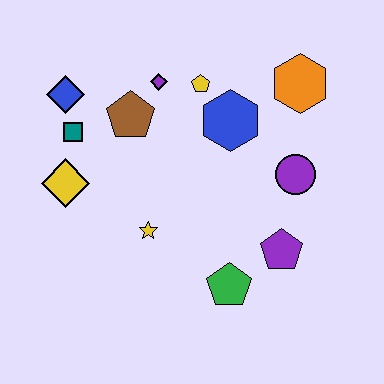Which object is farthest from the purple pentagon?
The blue diamond is farthest from the purple pentagon.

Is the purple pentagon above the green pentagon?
Yes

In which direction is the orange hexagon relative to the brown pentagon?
The orange hexagon is to the right of the brown pentagon.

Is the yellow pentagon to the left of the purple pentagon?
Yes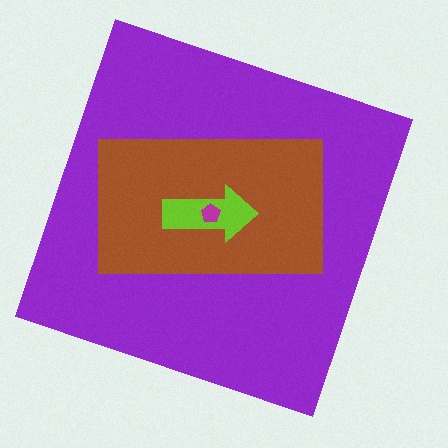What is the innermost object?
The magenta pentagon.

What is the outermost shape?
The purple square.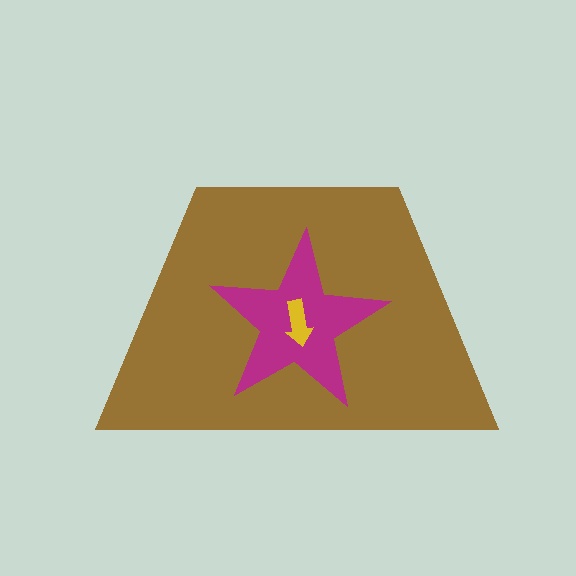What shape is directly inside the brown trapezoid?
The magenta star.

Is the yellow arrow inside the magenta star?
Yes.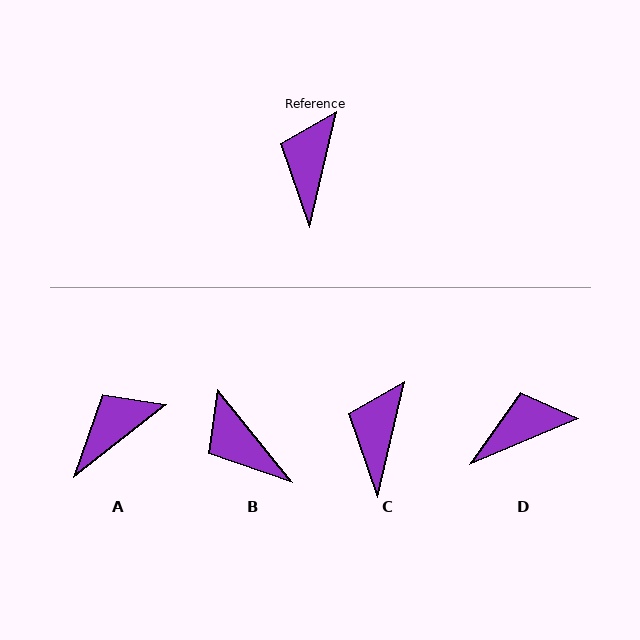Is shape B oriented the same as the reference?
No, it is off by about 52 degrees.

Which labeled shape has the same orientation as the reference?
C.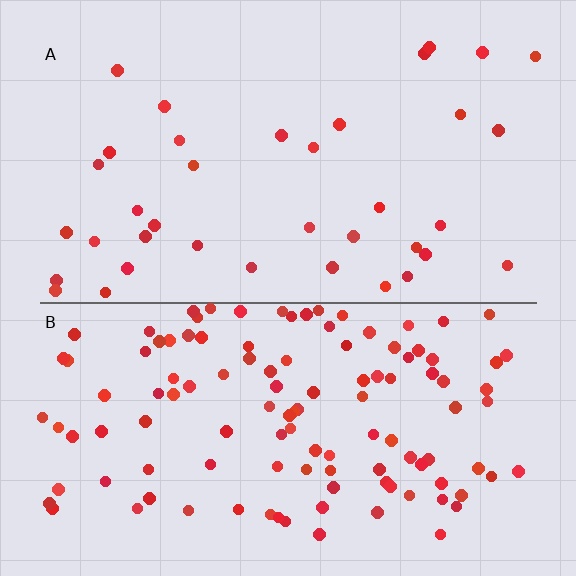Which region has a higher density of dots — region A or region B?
B (the bottom).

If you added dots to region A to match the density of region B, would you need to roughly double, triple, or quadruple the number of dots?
Approximately triple.